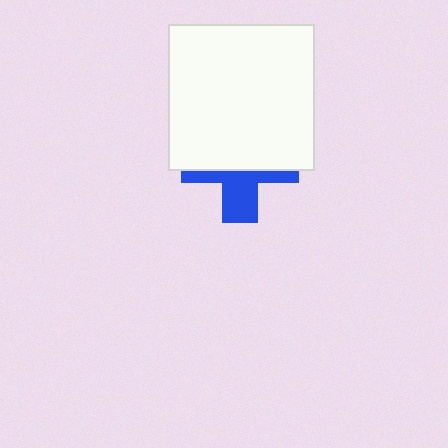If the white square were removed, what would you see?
You would see the complete blue cross.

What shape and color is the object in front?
The object in front is a white square.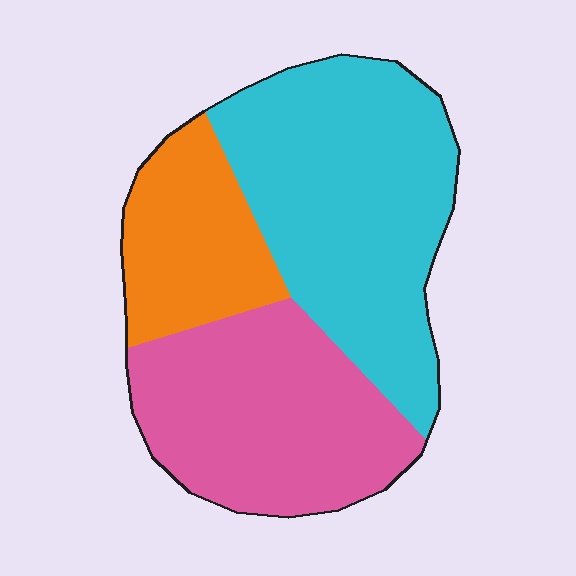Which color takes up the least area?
Orange, at roughly 20%.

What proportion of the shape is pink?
Pink covers roughly 35% of the shape.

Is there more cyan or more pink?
Cyan.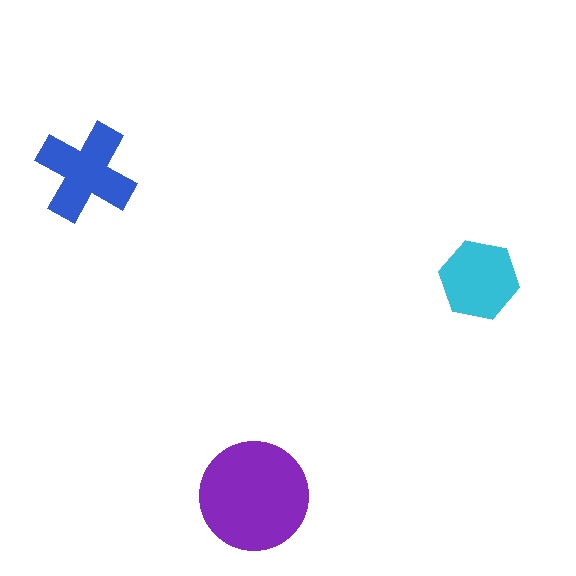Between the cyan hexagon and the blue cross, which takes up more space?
The blue cross.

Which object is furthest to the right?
The cyan hexagon is rightmost.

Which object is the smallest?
The cyan hexagon.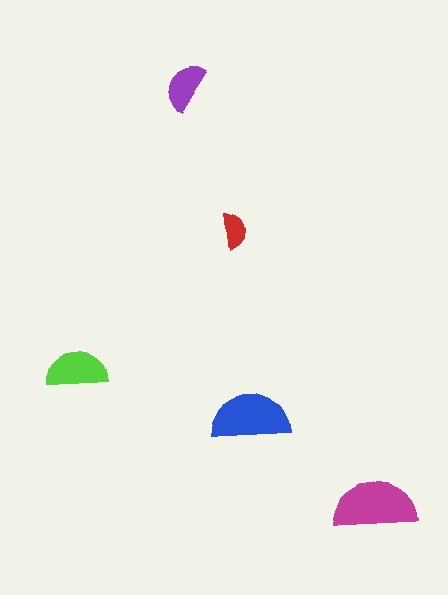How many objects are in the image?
There are 5 objects in the image.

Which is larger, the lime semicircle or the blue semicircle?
The blue one.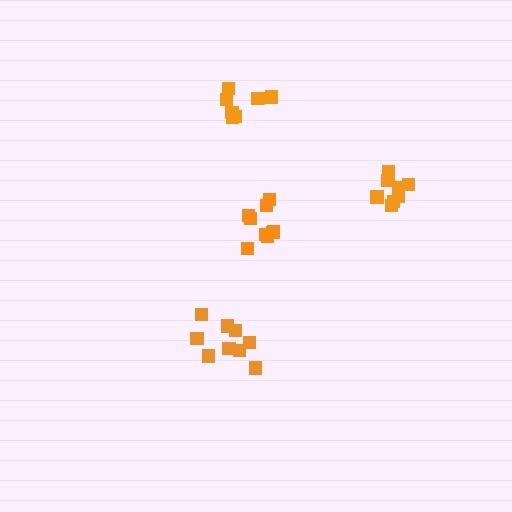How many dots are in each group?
Group 1: 7 dots, Group 2: 9 dots, Group 3: 9 dots, Group 4: 8 dots (33 total).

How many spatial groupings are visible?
There are 4 spatial groupings.